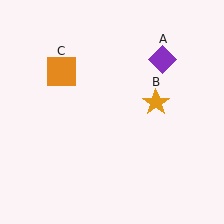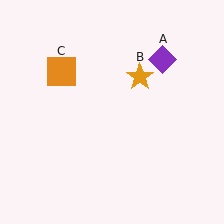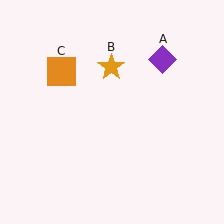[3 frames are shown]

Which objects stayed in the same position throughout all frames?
Purple diamond (object A) and orange square (object C) remained stationary.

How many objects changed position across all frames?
1 object changed position: orange star (object B).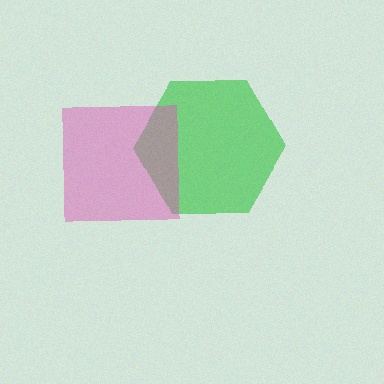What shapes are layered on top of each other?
The layered shapes are: a green hexagon, a pink square.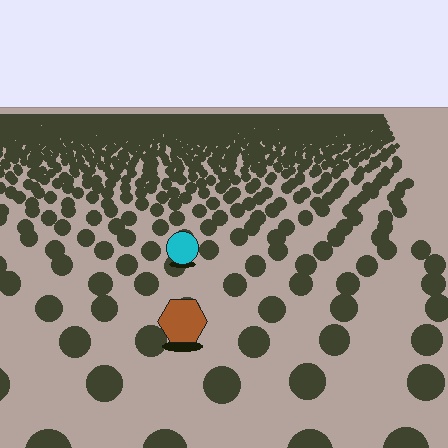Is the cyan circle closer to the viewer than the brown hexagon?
No. The brown hexagon is closer — you can tell from the texture gradient: the ground texture is coarser near it.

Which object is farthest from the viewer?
The cyan circle is farthest from the viewer. It appears smaller and the ground texture around it is denser.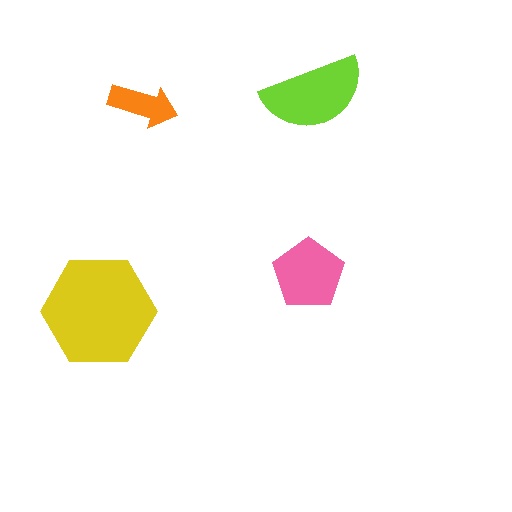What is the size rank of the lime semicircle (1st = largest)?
2nd.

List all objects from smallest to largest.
The orange arrow, the pink pentagon, the lime semicircle, the yellow hexagon.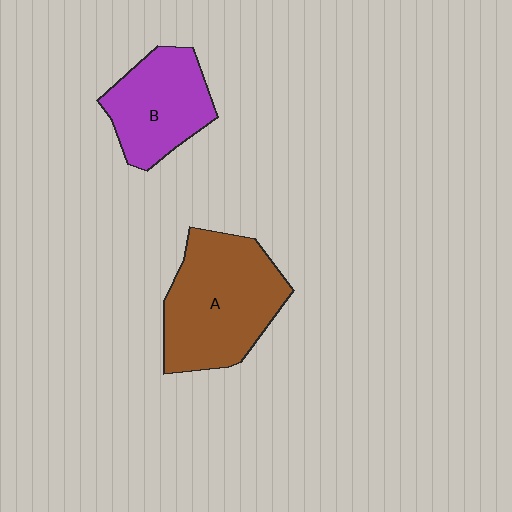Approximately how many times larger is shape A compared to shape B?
Approximately 1.4 times.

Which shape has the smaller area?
Shape B (purple).